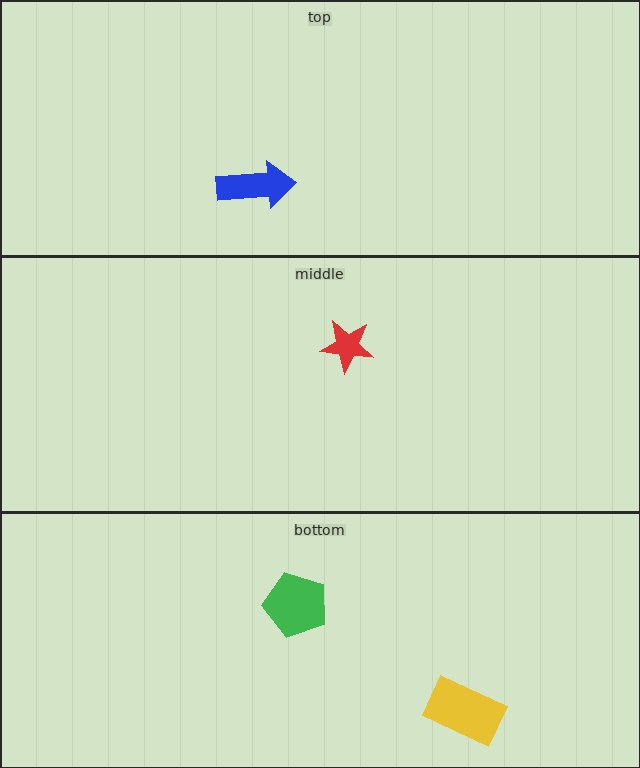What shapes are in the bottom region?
The green pentagon, the yellow rectangle.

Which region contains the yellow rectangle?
The bottom region.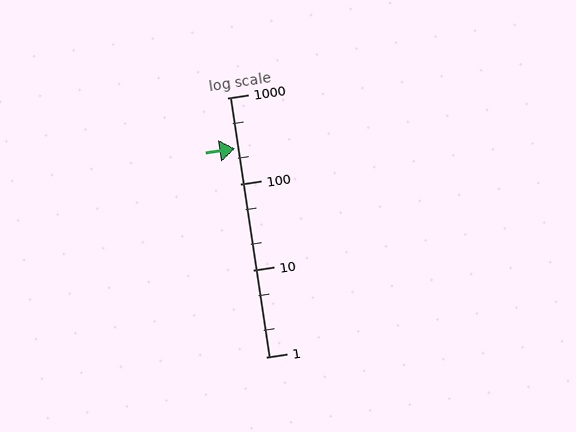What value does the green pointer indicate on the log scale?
The pointer indicates approximately 260.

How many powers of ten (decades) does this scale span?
The scale spans 3 decades, from 1 to 1000.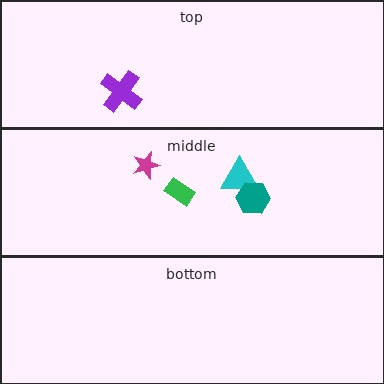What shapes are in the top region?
The purple cross.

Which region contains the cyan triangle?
The middle region.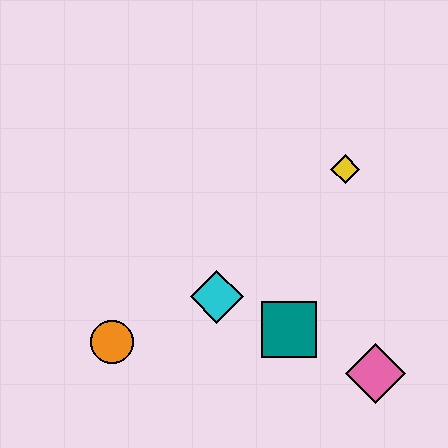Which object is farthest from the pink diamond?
The orange circle is farthest from the pink diamond.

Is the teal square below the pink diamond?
No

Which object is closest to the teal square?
The cyan diamond is closest to the teal square.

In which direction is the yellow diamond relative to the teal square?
The yellow diamond is above the teal square.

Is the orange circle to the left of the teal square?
Yes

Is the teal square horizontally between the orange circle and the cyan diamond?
No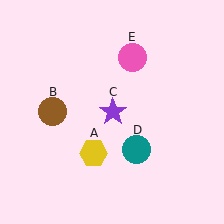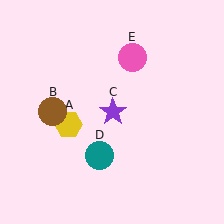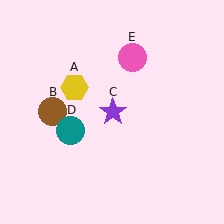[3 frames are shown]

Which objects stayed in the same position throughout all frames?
Brown circle (object B) and purple star (object C) and pink circle (object E) remained stationary.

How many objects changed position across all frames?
2 objects changed position: yellow hexagon (object A), teal circle (object D).